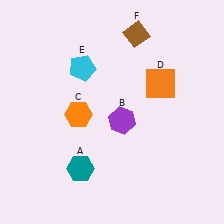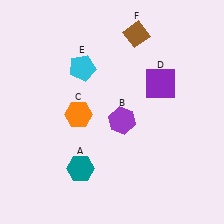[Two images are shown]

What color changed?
The square (D) changed from orange in Image 1 to purple in Image 2.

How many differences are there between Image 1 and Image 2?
There is 1 difference between the two images.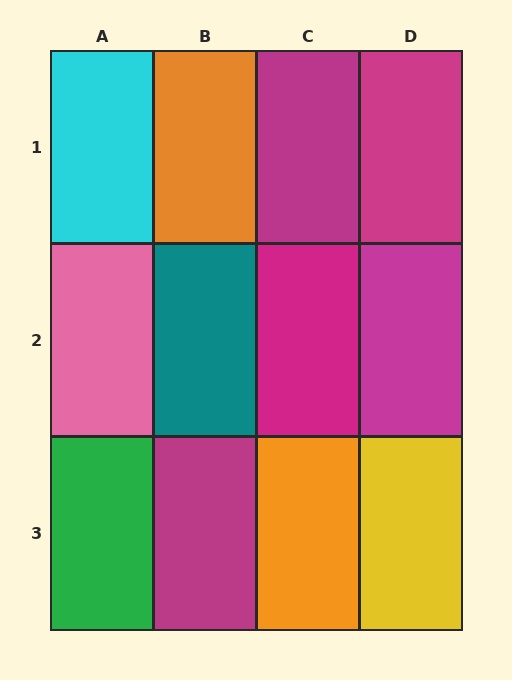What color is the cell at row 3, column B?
Magenta.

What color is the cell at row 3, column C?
Orange.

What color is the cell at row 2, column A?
Pink.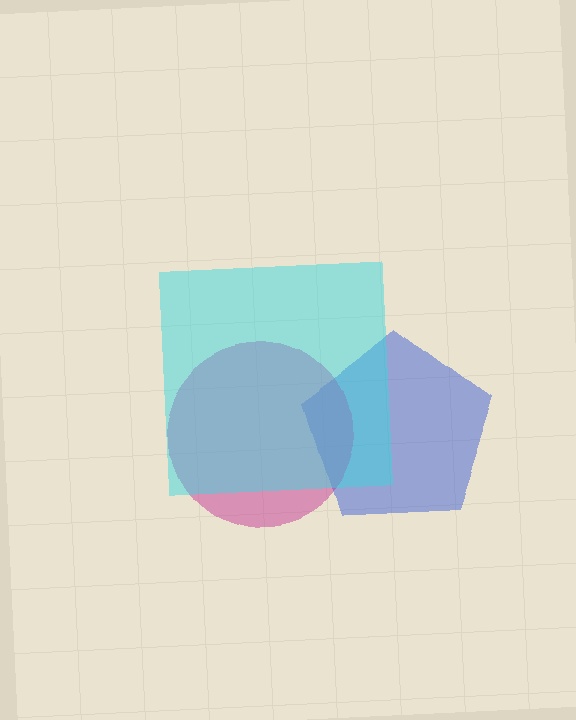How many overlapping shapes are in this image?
There are 3 overlapping shapes in the image.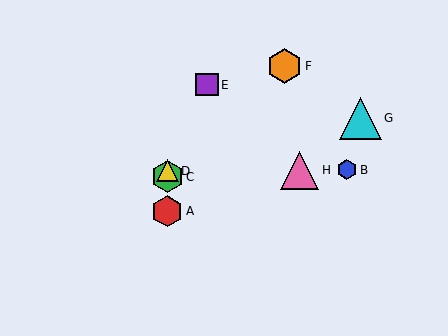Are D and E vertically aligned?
No, D is at x≈167 and E is at x≈207.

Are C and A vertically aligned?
Yes, both are at x≈167.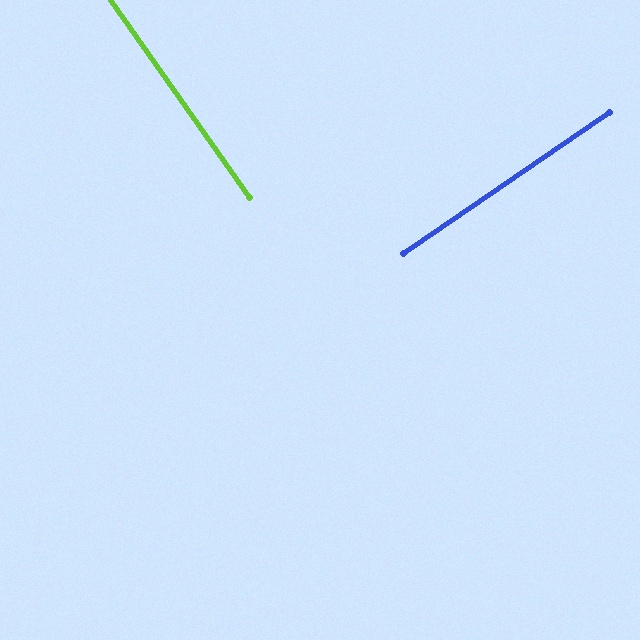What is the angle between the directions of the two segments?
Approximately 89 degrees.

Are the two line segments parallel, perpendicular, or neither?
Perpendicular — they meet at approximately 89°.